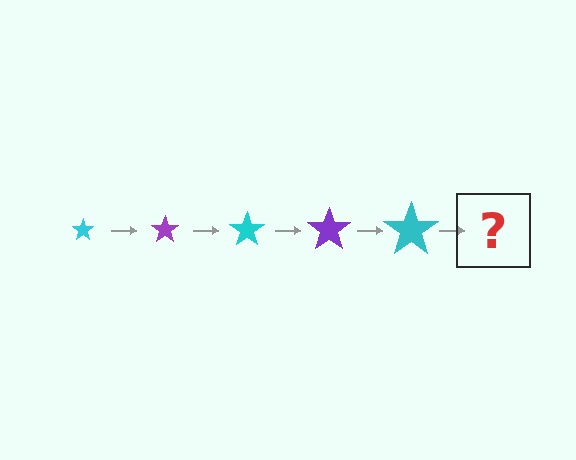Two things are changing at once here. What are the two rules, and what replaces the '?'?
The two rules are that the star grows larger each step and the color cycles through cyan and purple. The '?' should be a purple star, larger than the previous one.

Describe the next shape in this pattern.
It should be a purple star, larger than the previous one.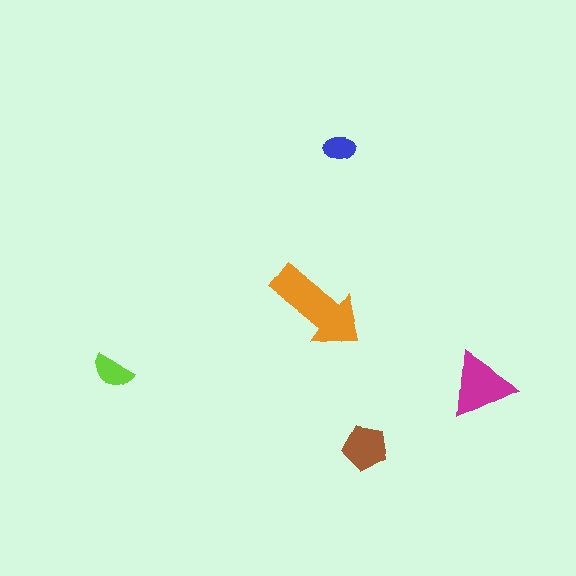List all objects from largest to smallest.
The orange arrow, the magenta triangle, the brown pentagon, the lime semicircle, the blue ellipse.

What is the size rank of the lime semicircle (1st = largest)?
4th.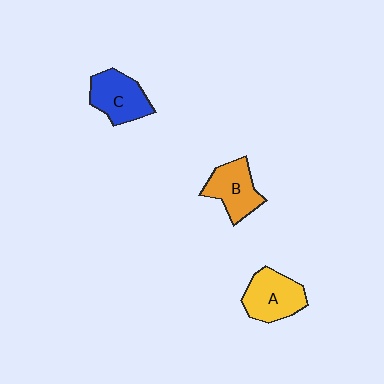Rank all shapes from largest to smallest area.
From largest to smallest: A (yellow), C (blue), B (orange).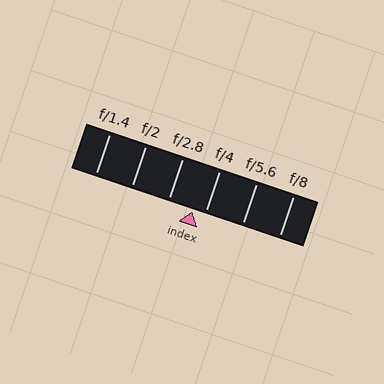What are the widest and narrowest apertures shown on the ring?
The widest aperture shown is f/1.4 and the narrowest is f/8.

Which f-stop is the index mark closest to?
The index mark is closest to f/4.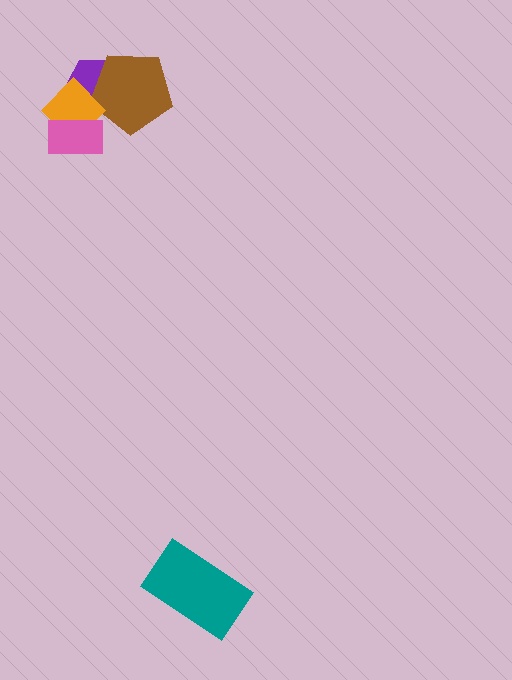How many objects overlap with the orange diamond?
3 objects overlap with the orange diamond.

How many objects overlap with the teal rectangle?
0 objects overlap with the teal rectangle.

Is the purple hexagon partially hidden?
Yes, it is partially covered by another shape.